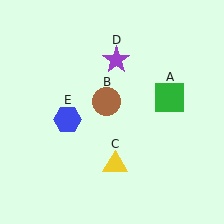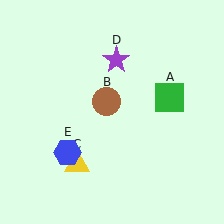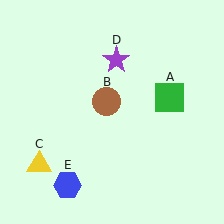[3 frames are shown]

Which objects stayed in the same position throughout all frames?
Green square (object A) and brown circle (object B) and purple star (object D) remained stationary.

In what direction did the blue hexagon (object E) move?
The blue hexagon (object E) moved down.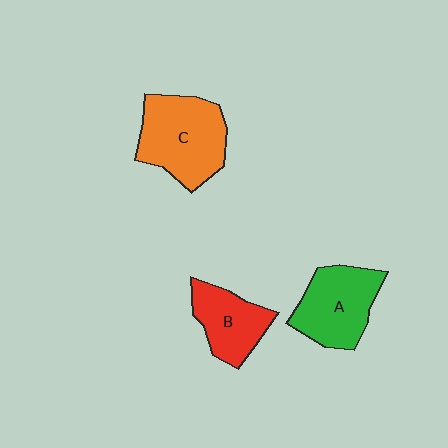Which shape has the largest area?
Shape C (orange).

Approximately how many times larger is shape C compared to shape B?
Approximately 1.5 times.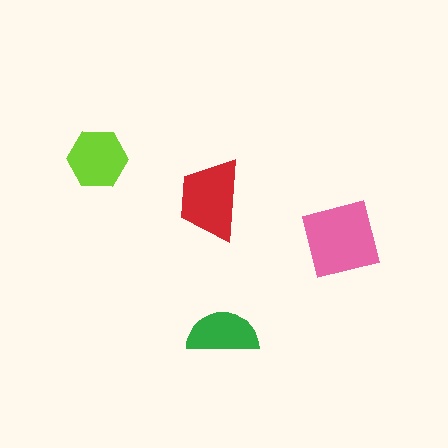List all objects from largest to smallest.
The pink square, the red trapezoid, the lime hexagon, the green semicircle.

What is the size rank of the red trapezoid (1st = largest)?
2nd.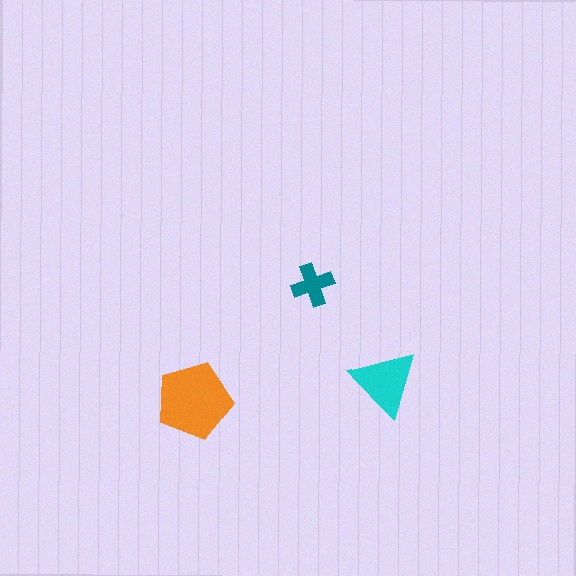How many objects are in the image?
There are 3 objects in the image.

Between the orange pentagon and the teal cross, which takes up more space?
The orange pentagon.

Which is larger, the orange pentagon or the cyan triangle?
The orange pentagon.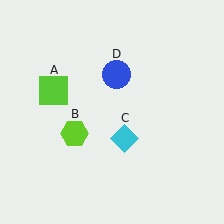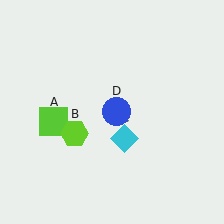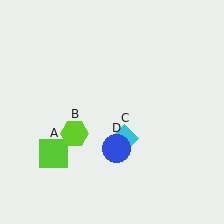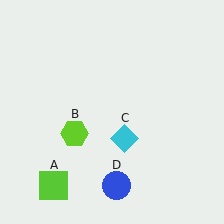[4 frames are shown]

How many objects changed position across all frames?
2 objects changed position: lime square (object A), blue circle (object D).